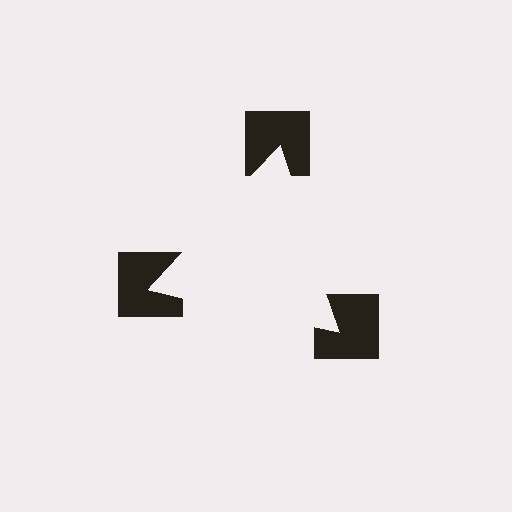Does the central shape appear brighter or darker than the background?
It typically appears slightly brighter than the background, even though no actual brightness change is drawn.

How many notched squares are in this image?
There are 3 — one at each vertex of the illusory triangle.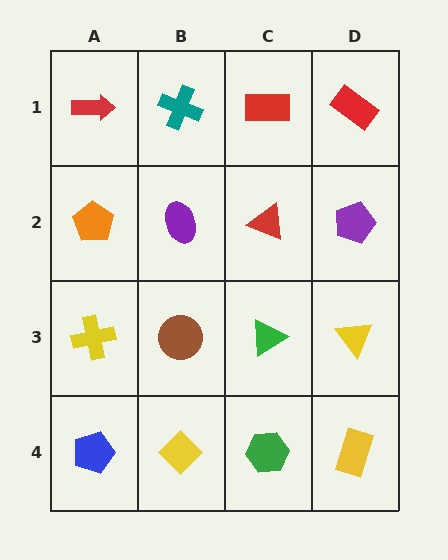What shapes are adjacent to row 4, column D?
A yellow triangle (row 3, column D), a green hexagon (row 4, column C).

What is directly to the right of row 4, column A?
A yellow diamond.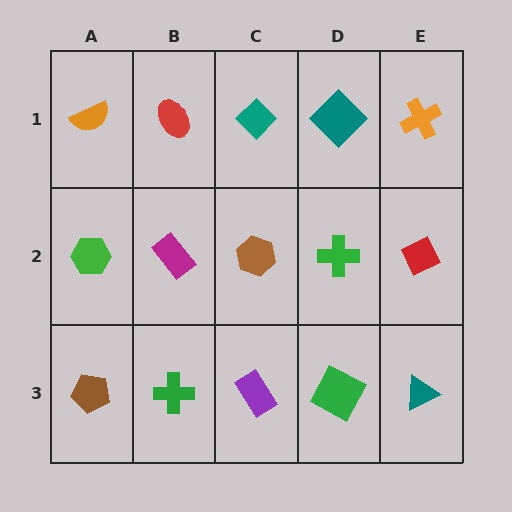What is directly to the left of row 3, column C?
A green cross.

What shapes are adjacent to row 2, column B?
A red ellipse (row 1, column B), a green cross (row 3, column B), a green hexagon (row 2, column A), a brown hexagon (row 2, column C).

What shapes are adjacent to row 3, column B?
A magenta rectangle (row 2, column B), a brown pentagon (row 3, column A), a purple rectangle (row 3, column C).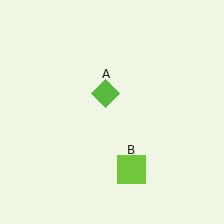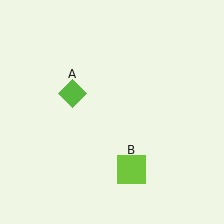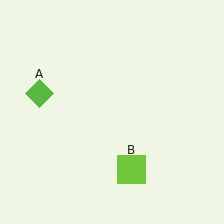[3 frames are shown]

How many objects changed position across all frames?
1 object changed position: lime diamond (object A).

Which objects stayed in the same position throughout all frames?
Lime square (object B) remained stationary.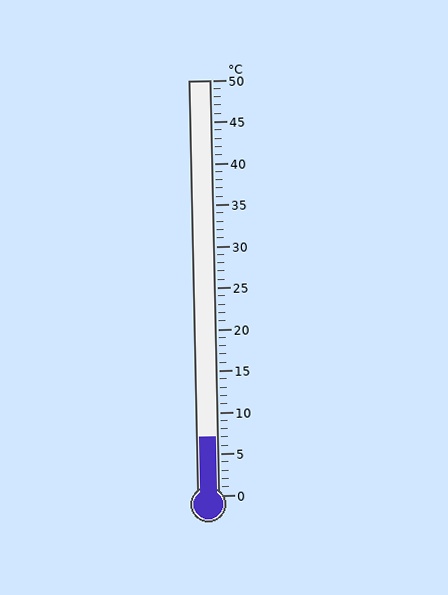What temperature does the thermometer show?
The thermometer shows approximately 7°C.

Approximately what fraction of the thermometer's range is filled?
The thermometer is filled to approximately 15% of its range.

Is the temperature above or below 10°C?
The temperature is below 10°C.